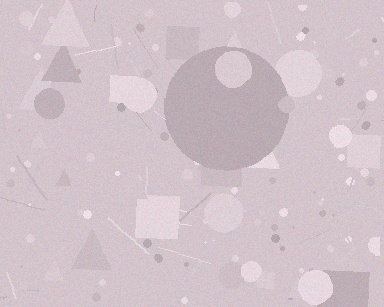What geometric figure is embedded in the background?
A circle is embedded in the background.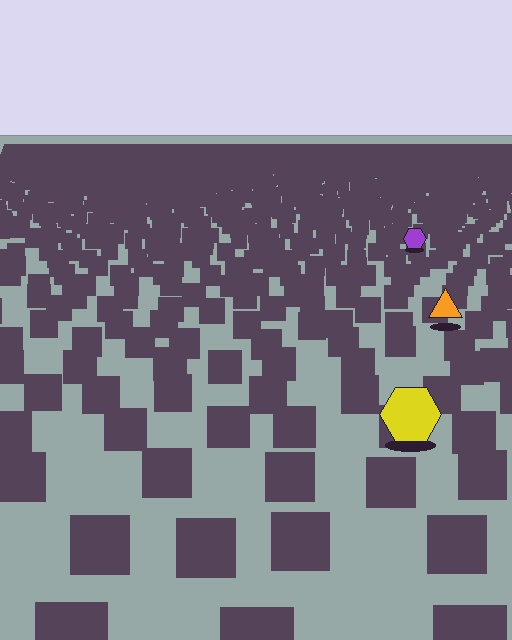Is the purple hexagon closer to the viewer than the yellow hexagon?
No. The yellow hexagon is closer — you can tell from the texture gradient: the ground texture is coarser near it.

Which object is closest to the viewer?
The yellow hexagon is closest. The texture marks near it are larger and more spread out.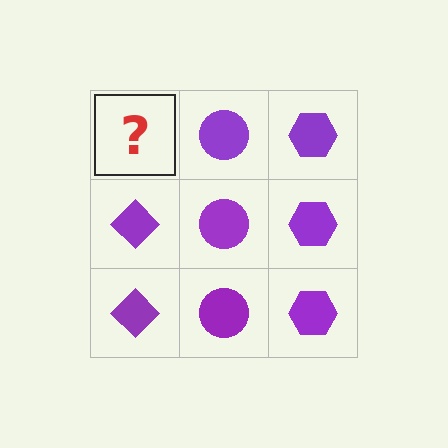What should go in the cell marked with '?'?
The missing cell should contain a purple diamond.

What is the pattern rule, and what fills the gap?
The rule is that each column has a consistent shape. The gap should be filled with a purple diamond.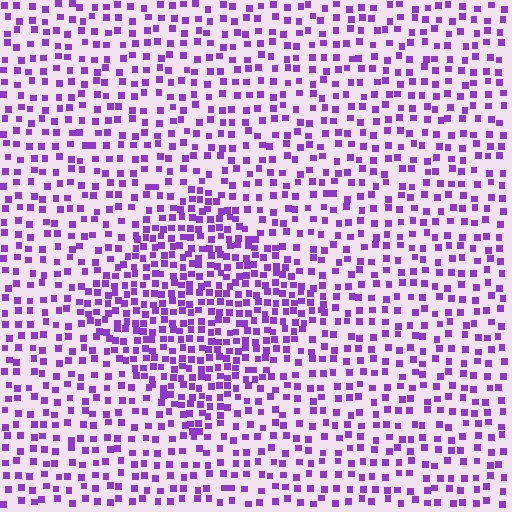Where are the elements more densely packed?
The elements are more densely packed inside the diamond boundary.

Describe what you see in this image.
The image contains small purple elements arranged at two different densities. A diamond-shaped region is visible where the elements are more densely packed than the surrounding area.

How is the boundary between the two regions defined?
The boundary is defined by a change in element density (approximately 1.9x ratio). All elements are the same color, size, and shape.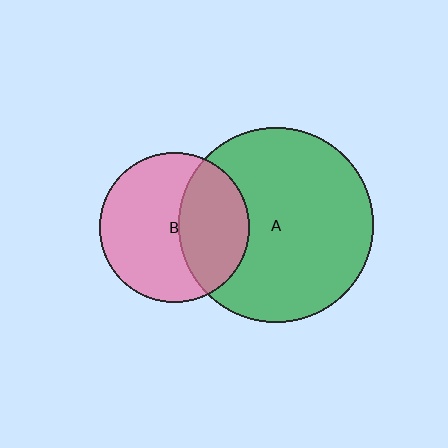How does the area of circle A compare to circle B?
Approximately 1.7 times.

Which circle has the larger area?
Circle A (green).